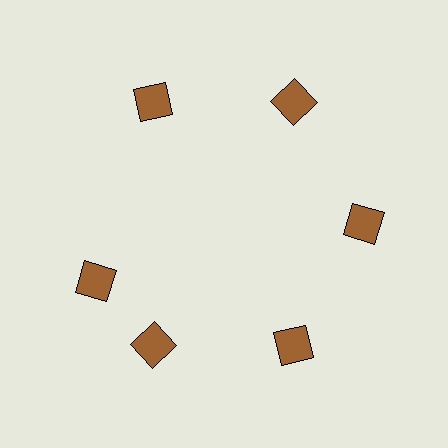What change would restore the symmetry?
The symmetry would be restored by rotating it back into even spacing with its neighbors so that all 6 diamonds sit at equal angles and equal distance from the center.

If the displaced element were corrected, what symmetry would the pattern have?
It would have 6-fold rotational symmetry — the pattern would map onto itself every 60 degrees.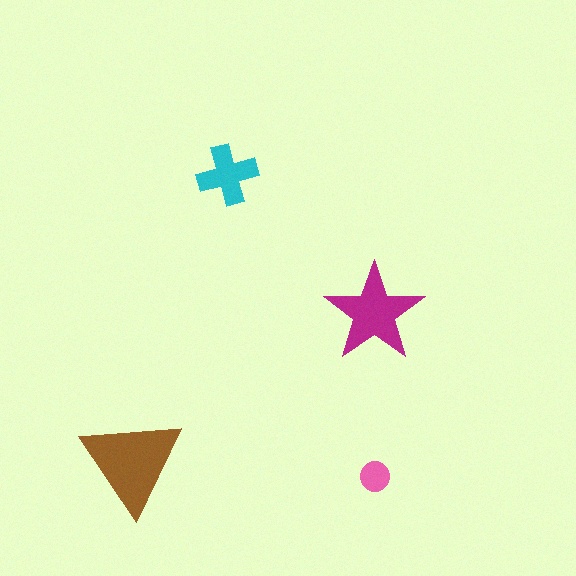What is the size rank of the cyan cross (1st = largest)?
3rd.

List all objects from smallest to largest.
The pink circle, the cyan cross, the magenta star, the brown triangle.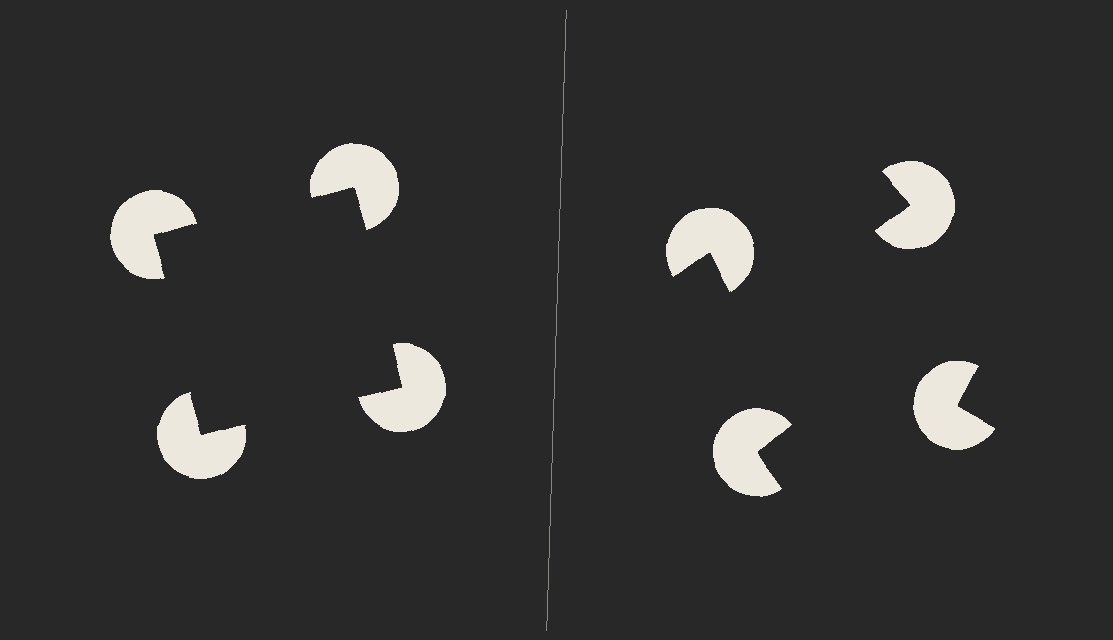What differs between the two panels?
The pac-man discs are positioned identically on both sides; only the wedge orientations differ. On the left they align to a square; on the right they are misaligned.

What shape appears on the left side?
An illusory square.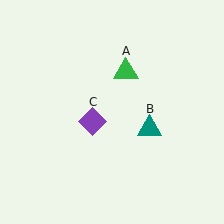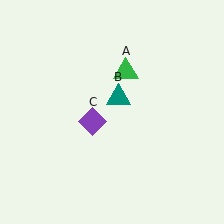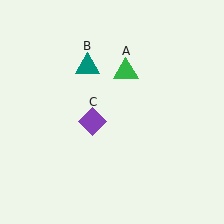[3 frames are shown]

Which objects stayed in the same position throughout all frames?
Green triangle (object A) and purple diamond (object C) remained stationary.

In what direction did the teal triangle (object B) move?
The teal triangle (object B) moved up and to the left.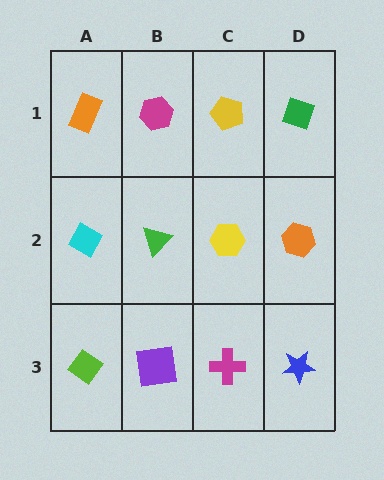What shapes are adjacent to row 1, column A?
A cyan diamond (row 2, column A), a magenta hexagon (row 1, column B).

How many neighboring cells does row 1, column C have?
3.